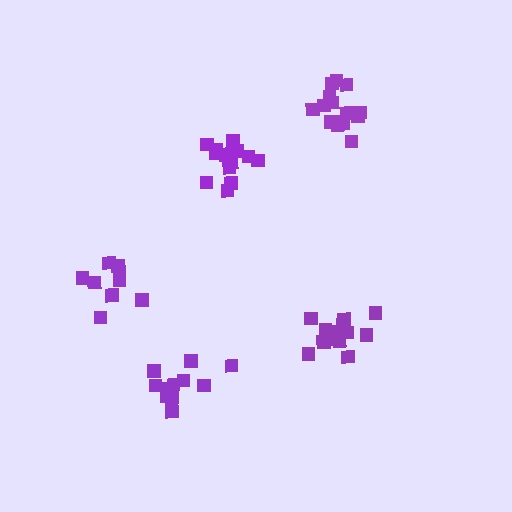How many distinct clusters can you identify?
There are 5 distinct clusters.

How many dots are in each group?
Group 1: 14 dots, Group 2: 15 dots, Group 3: 13 dots, Group 4: 11 dots, Group 5: 9 dots (62 total).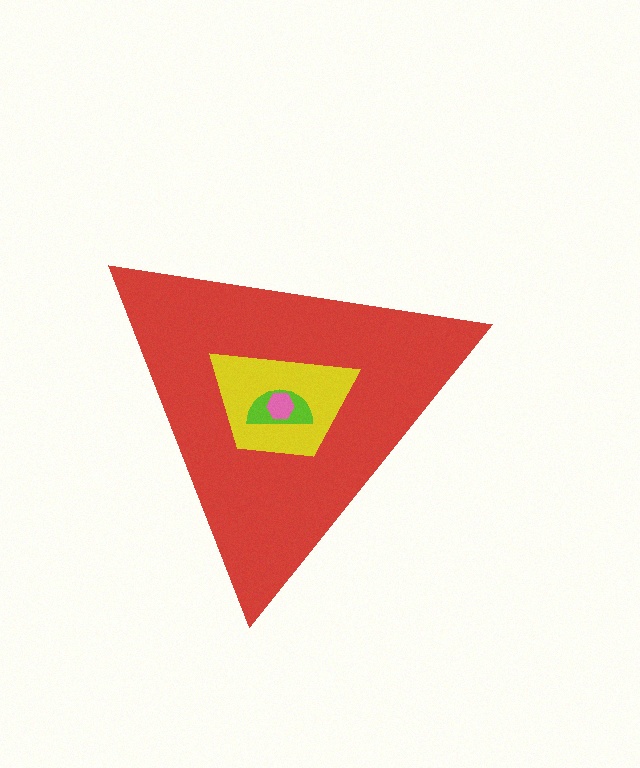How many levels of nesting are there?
4.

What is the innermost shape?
The pink hexagon.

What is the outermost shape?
The red triangle.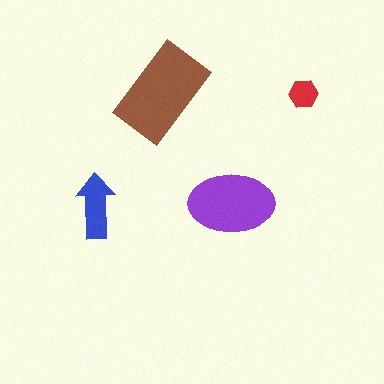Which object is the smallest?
The red hexagon.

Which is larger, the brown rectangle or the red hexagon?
The brown rectangle.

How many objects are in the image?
There are 4 objects in the image.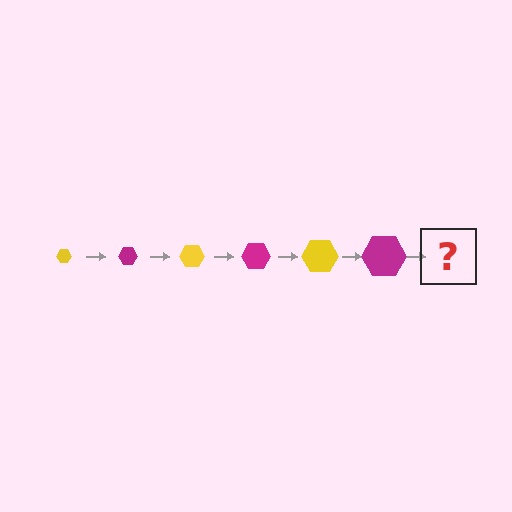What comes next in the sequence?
The next element should be a yellow hexagon, larger than the previous one.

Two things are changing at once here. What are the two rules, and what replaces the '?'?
The two rules are that the hexagon grows larger each step and the color cycles through yellow and magenta. The '?' should be a yellow hexagon, larger than the previous one.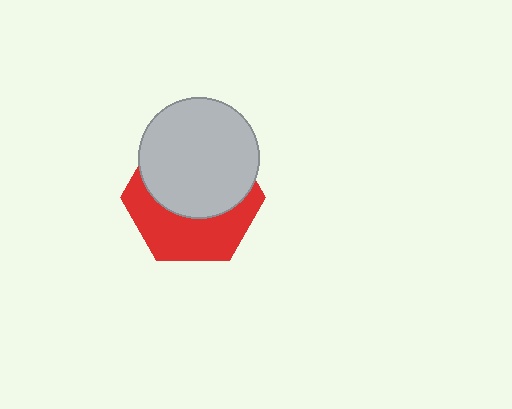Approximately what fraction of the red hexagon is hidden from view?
Roughly 55% of the red hexagon is hidden behind the light gray circle.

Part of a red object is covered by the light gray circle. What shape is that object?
It is a hexagon.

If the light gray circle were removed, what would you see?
You would see the complete red hexagon.